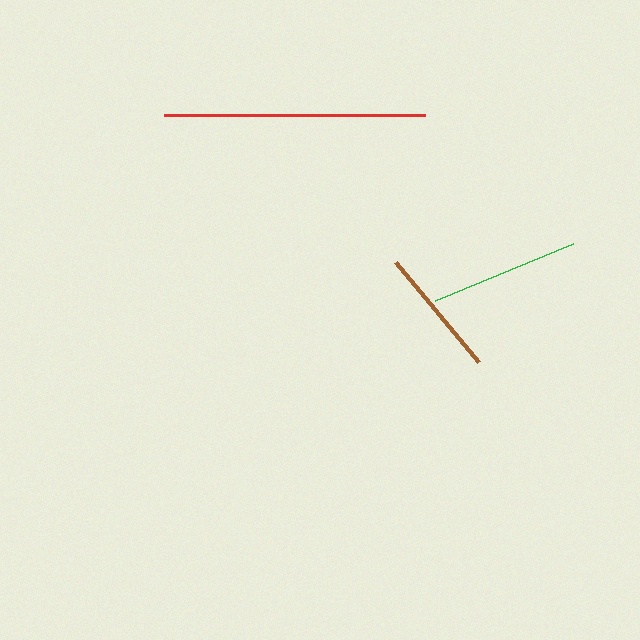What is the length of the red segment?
The red segment is approximately 260 pixels long.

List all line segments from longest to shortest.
From longest to shortest: red, green, brown.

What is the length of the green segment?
The green segment is approximately 149 pixels long.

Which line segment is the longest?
The red line is the longest at approximately 260 pixels.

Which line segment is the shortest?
The brown line is the shortest at approximately 130 pixels.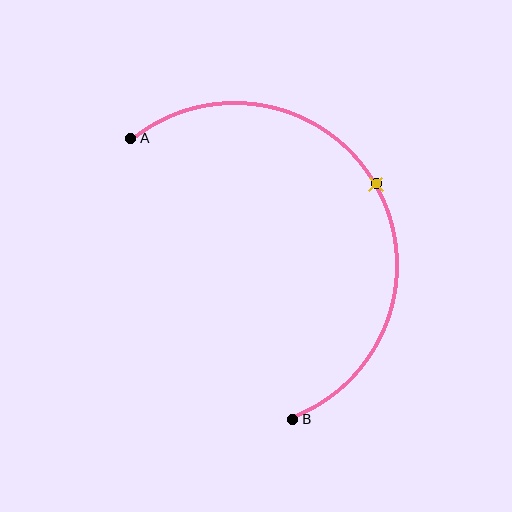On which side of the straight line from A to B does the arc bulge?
The arc bulges to the right of the straight line connecting A and B.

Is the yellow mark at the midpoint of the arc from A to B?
Yes. The yellow mark lies on the arc at equal arc-length from both A and B — it is the arc midpoint.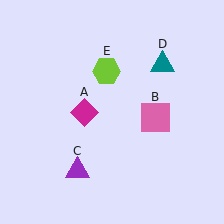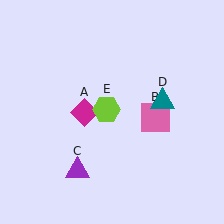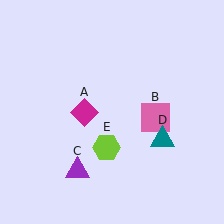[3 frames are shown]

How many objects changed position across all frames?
2 objects changed position: teal triangle (object D), lime hexagon (object E).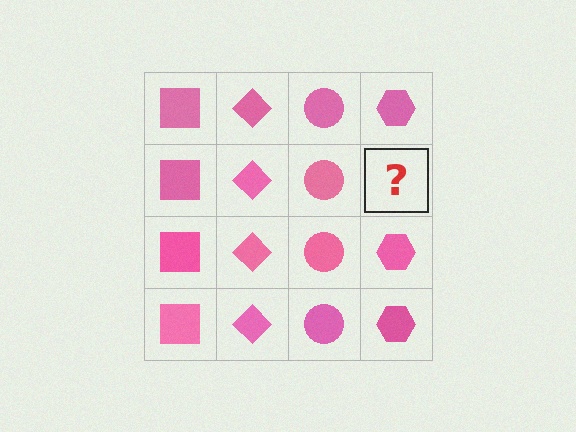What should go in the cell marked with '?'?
The missing cell should contain a pink hexagon.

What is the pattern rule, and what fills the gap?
The rule is that each column has a consistent shape. The gap should be filled with a pink hexagon.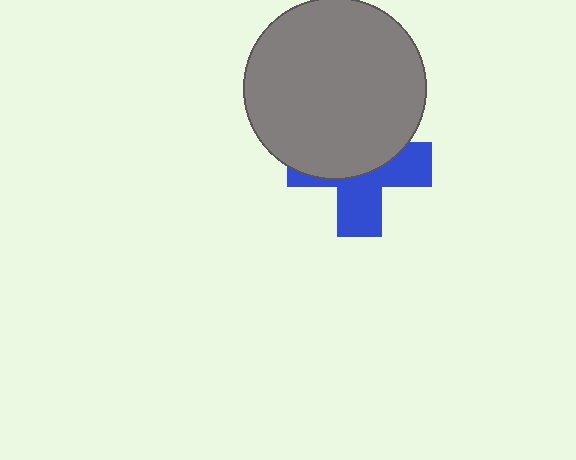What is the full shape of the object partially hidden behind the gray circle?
The partially hidden object is a blue cross.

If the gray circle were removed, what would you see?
You would see the complete blue cross.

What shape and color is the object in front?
The object in front is a gray circle.